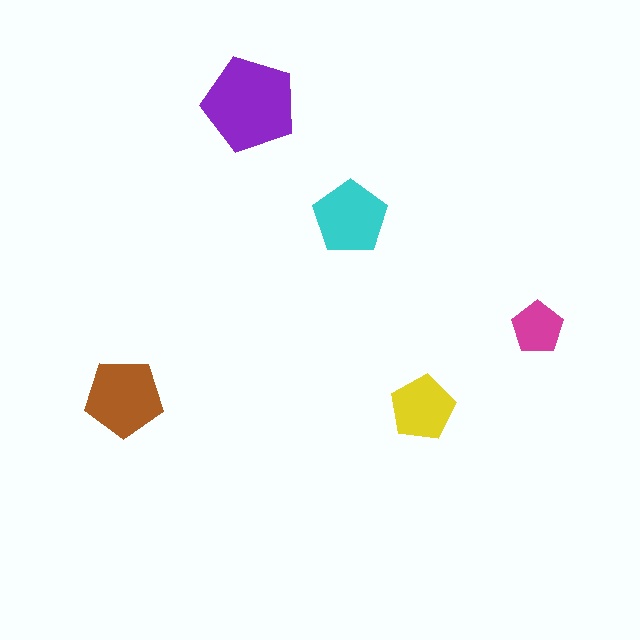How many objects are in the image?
There are 5 objects in the image.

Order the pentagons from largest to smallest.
the purple one, the brown one, the cyan one, the yellow one, the magenta one.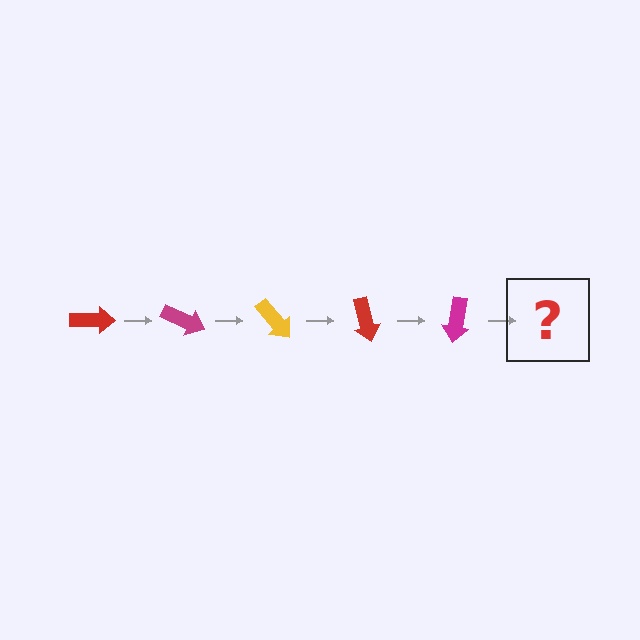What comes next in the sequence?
The next element should be a yellow arrow, rotated 125 degrees from the start.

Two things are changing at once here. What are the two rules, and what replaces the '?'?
The two rules are that it rotates 25 degrees each step and the color cycles through red, magenta, and yellow. The '?' should be a yellow arrow, rotated 125 degrees from the start.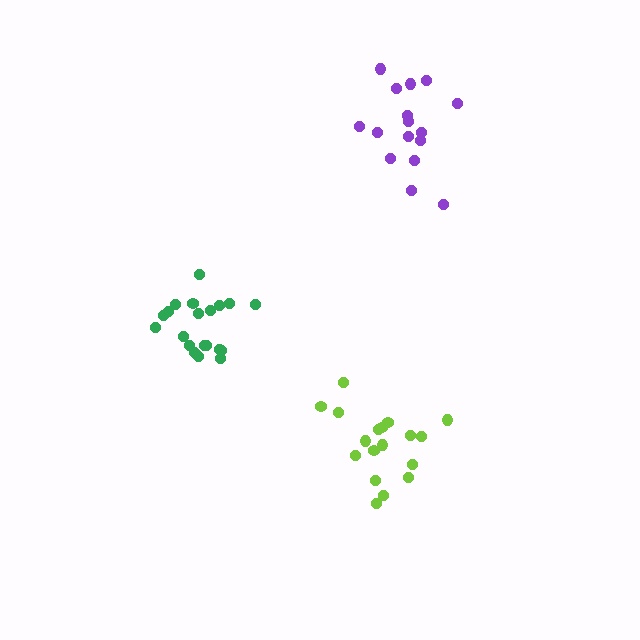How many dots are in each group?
Group 1: 16 dots, Group 2: 20 dots, Group 3: 18 dots (54 total).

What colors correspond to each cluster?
The clusters are colored: purple, green, lime.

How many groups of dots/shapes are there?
There are 3 groups.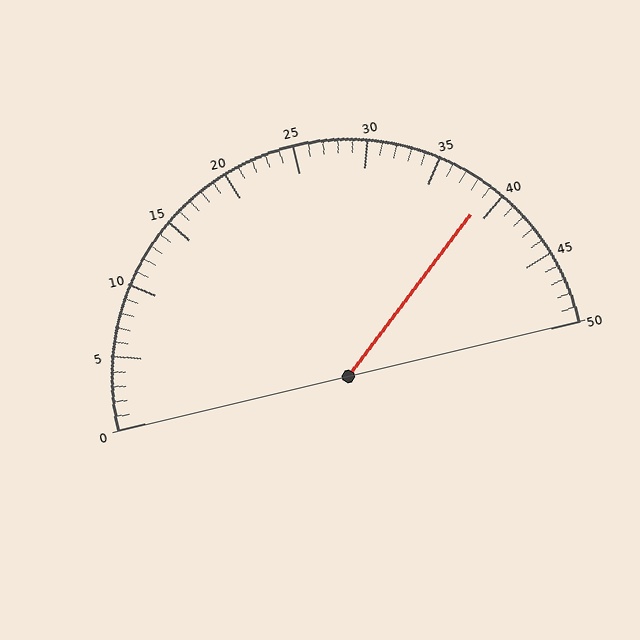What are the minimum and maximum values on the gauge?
The gauge ranges from 0 to 50.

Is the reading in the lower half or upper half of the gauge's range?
The reading is in the upper half of the range (0 to 50).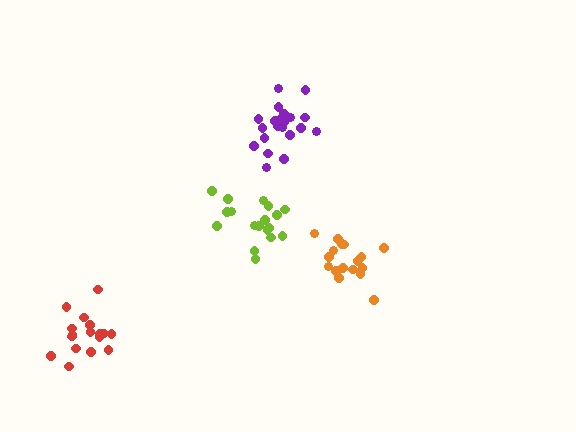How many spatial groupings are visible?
There are 4 spatial groupings.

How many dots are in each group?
Group 1: 18 dots, Group 2: 17 dots, Group 3: 21 dots, Group 4: 17 dots (73 total).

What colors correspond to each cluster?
The clusters are colored: lime, orange, purple, red.